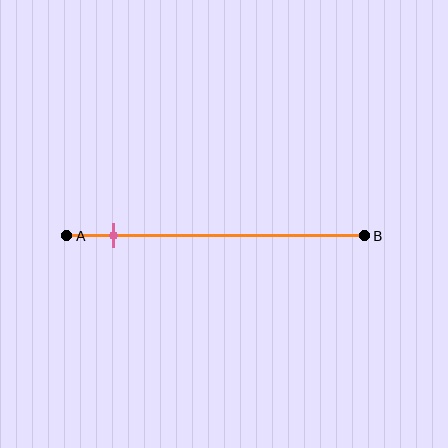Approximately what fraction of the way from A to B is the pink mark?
The pink mark is approximately 15% of the way from A to B.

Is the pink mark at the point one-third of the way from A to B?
No, the mark is at about 15% from A, not at the 33% one-third point.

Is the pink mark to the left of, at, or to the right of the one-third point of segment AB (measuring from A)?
The pink mark is to the left of the one-third point of segment AB.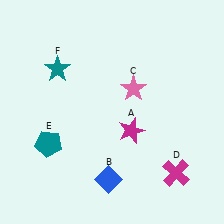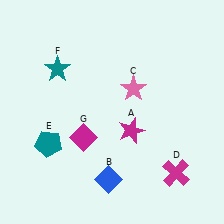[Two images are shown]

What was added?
A magenta diamond (G) was added in Image 2.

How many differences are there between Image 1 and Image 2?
There is 1 difference between the two images.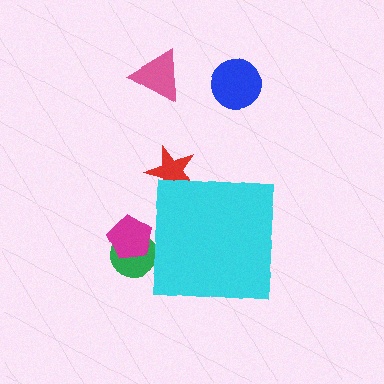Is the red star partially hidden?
Yes, the red star is partially hidden behind the cyan square.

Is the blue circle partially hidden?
No, the blue circle is fully visible.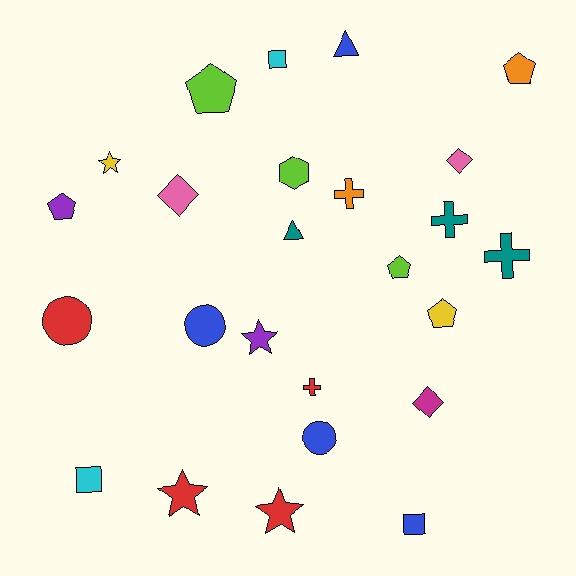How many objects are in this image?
There are 25 objects.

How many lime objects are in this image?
There are 3 lime objects.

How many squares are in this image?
There are 3 squares.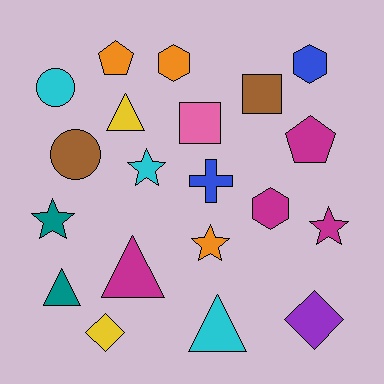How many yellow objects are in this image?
There are 2 yellow objects.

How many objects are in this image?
There are 20 objects.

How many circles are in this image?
There are 2 circles.